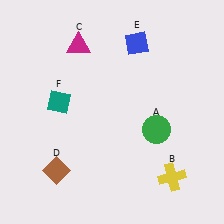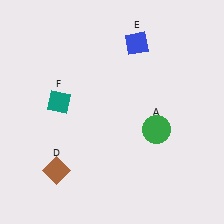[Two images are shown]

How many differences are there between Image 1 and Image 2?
There are 2 differences between the two images.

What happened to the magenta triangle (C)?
The magenta triangle (C) was removed in Image 2. It was in the top-left area of Image 1.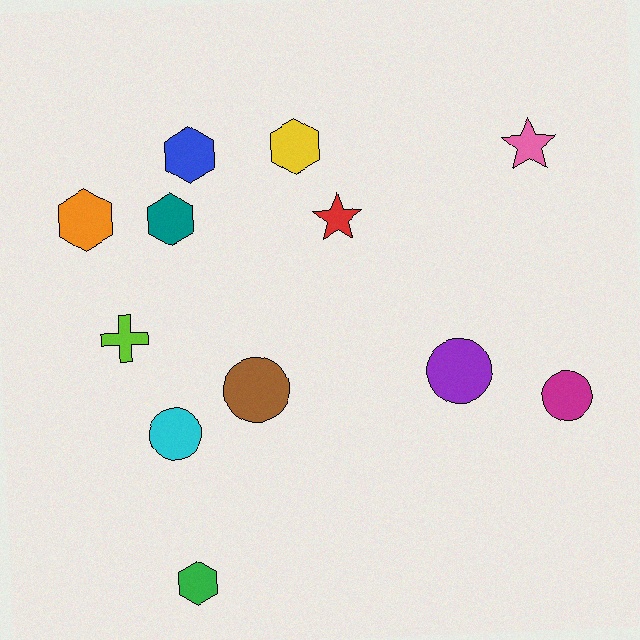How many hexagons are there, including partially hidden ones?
There are 5 hexagons.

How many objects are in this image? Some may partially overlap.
There are 12 objects.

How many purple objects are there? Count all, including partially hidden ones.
There is 1 purple object.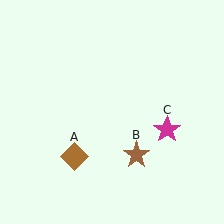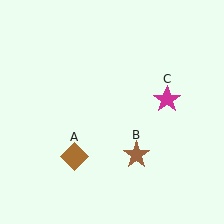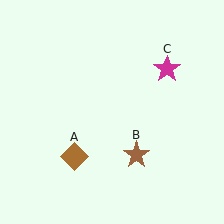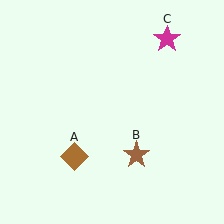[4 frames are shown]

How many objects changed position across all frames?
1 object changed position: magenta star (object C).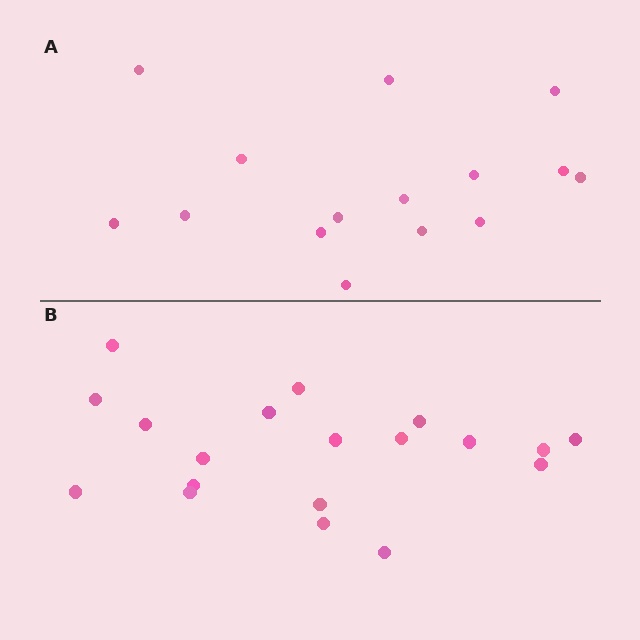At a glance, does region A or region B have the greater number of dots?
Region B (the bottom region) has more dots.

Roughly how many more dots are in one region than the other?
Region B has about 4 more dots than region A.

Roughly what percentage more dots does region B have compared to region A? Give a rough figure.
About 25% more.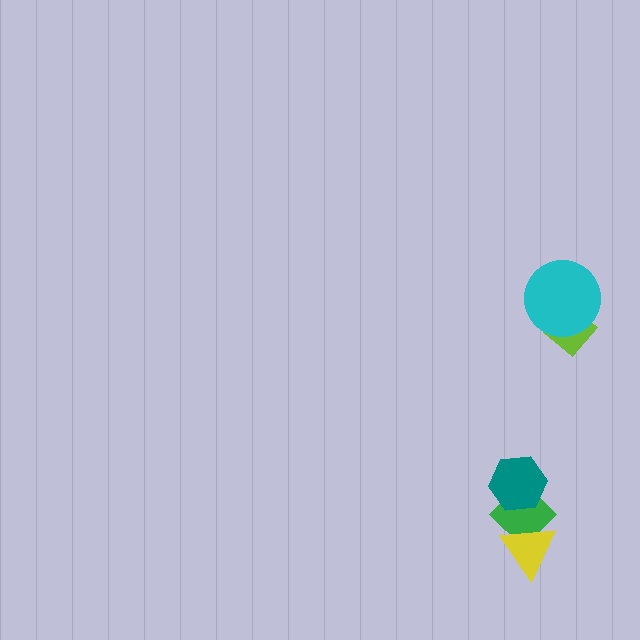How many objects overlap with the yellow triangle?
1 object overlaps with the yellow triangle.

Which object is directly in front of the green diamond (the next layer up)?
The teal hexagon is directly in front of the green diamond.